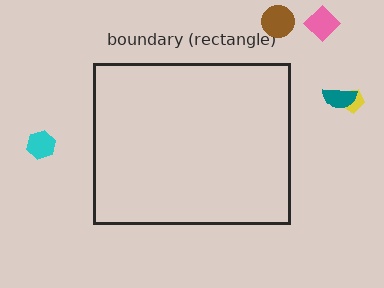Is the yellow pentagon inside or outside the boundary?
Outside.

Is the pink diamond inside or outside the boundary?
Outside.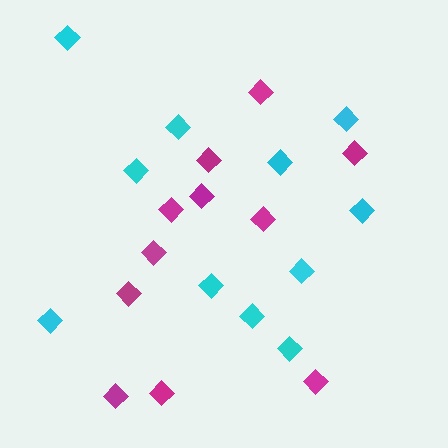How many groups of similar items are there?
There are 2 groups: one group of magenta diamonds (11) and one group of cyan diamonds (11).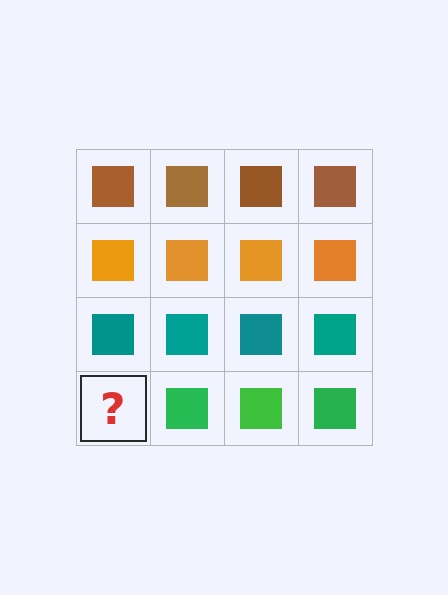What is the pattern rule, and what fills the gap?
The rule is that each row has a consistent color. The gap should be filled with a green square.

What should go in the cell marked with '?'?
The missing cell should contain a green square.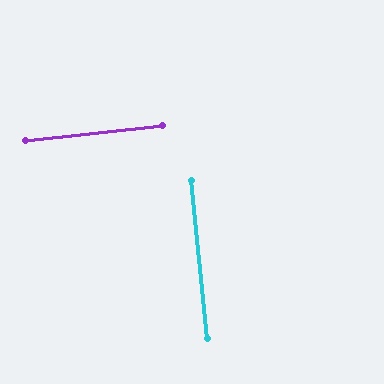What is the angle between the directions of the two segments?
Approximately 90 degrees.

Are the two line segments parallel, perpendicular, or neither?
Perpendicular — they meet at approximately 90°.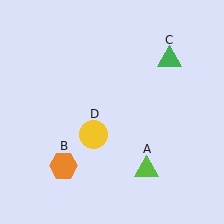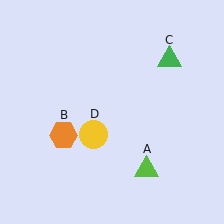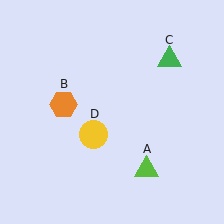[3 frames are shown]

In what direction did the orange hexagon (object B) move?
The orange hexagon (object B) moved up.